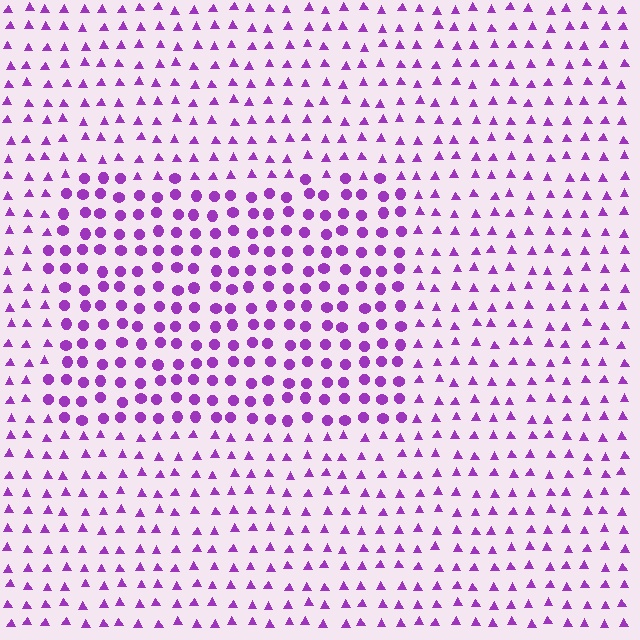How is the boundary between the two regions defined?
The boundary is defined by a change in element shape: circles inside vs. triangles outside. All elements share the same color and spacing.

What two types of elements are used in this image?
The image uses circles inside the rectangle region and triangles outside it.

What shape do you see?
I see a rectangle.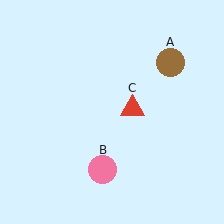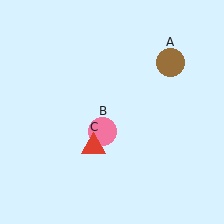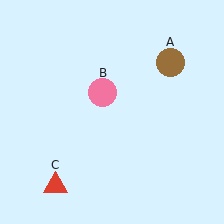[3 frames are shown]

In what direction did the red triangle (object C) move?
The red triangle (object C) moved down and to the left.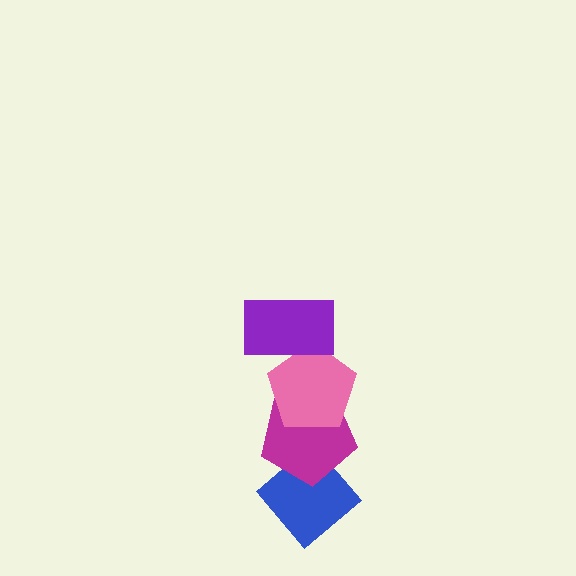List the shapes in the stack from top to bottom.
From top to bottom: the purple rectangle, the pink pentagon, the magenta pentagon, the blue diamond.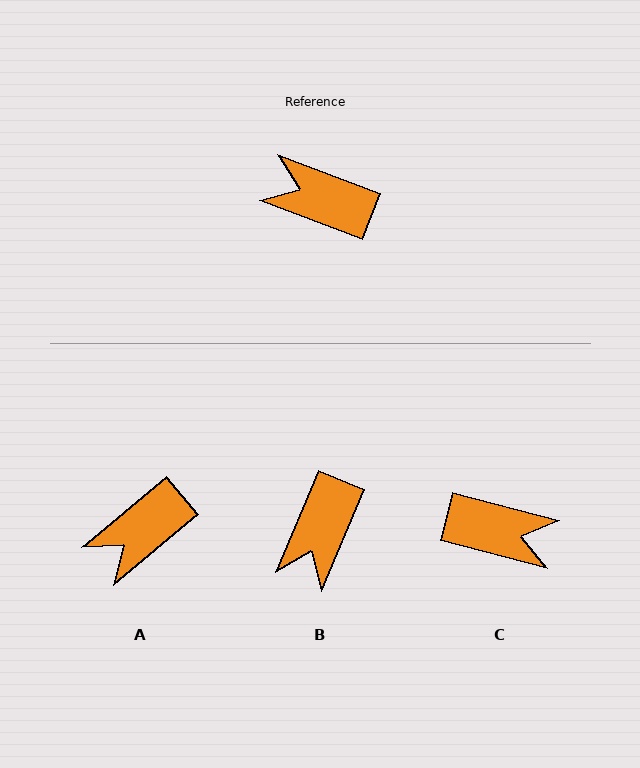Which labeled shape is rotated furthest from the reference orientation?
C, about 174 degrees away.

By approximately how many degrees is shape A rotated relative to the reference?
Approximately 61 degrees counter-clockwise.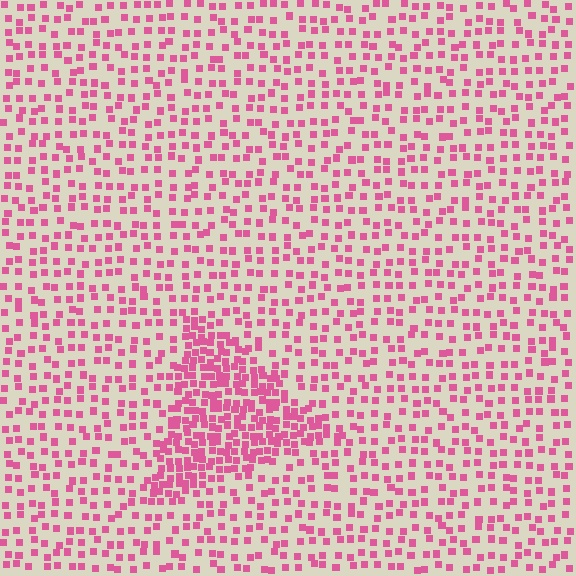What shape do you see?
I see a triangle.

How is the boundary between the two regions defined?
The boundary is defined by a change in element density (approximately 2.4x ratio). All elements are the same color, size, and shape.